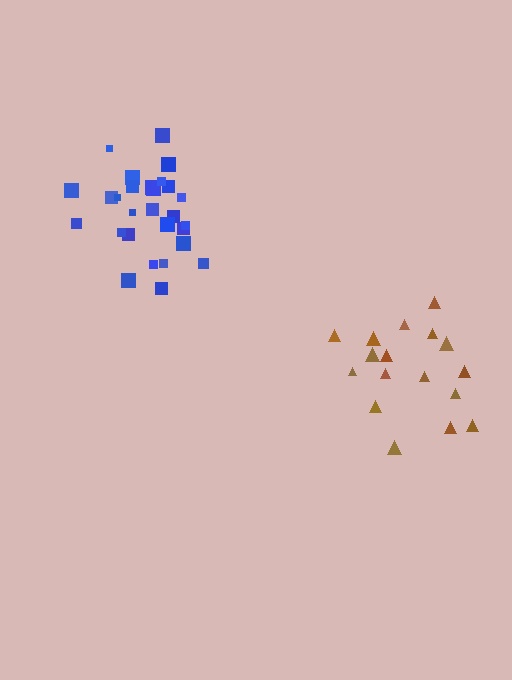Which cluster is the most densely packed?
Blue.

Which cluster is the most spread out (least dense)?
Brown.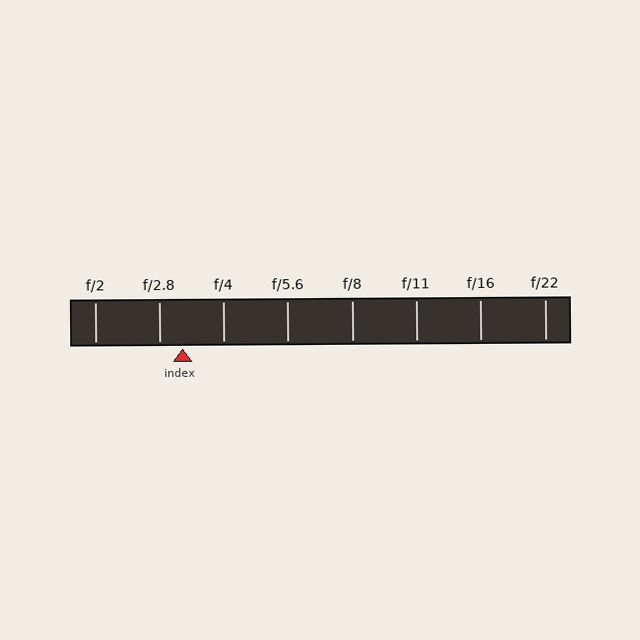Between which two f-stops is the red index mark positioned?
The index mark is between f/2.8 and f/4.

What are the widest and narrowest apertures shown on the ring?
The widest aperture shown is f/2 and the narrowest is f/22.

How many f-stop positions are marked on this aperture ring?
There are 8 f-stop positions marked.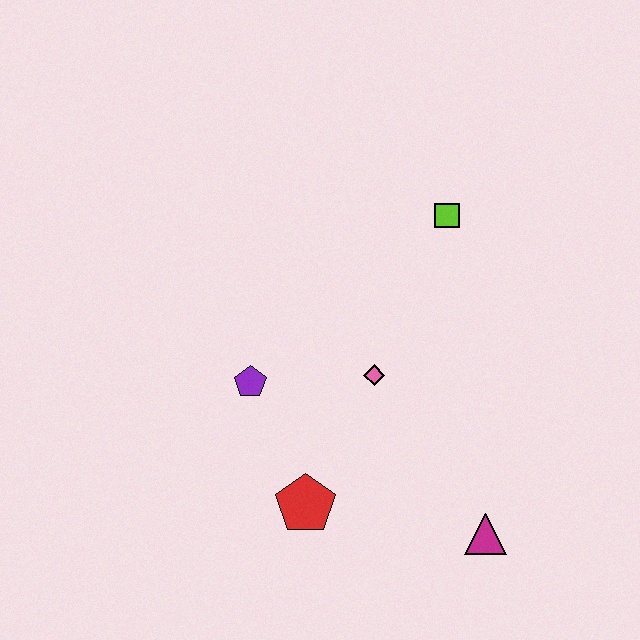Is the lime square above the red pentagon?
Yes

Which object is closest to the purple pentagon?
The pink diamond is closest to the purple pentagon.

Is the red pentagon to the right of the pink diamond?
No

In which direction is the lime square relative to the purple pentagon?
The lime square is to the right of the purple pentagon.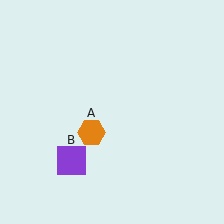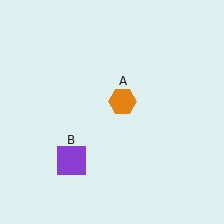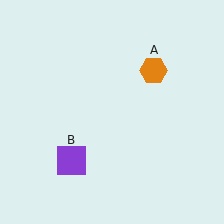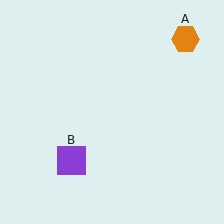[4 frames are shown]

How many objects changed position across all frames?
1 object changed position: orange hexagon (object A).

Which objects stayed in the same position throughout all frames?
Purple square (object B) remained stationary.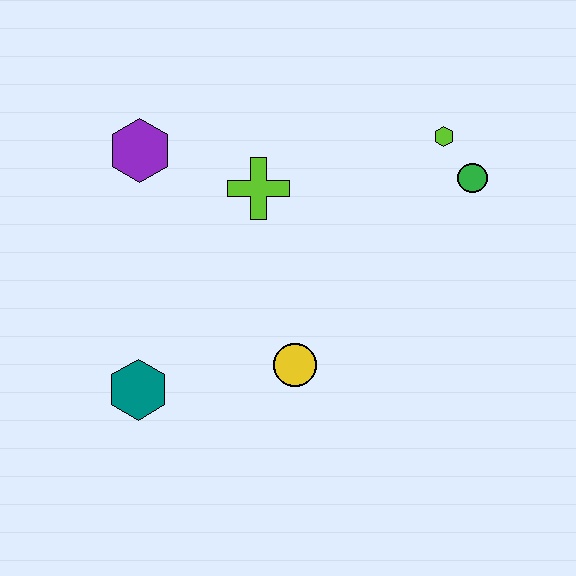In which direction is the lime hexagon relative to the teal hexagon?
The lime hexagon is to the right of the teal hexagon.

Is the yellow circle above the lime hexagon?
No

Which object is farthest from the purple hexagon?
The green circle is farthest from the purple hexagon.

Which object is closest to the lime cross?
The purple hexagon is closest to the lime cross.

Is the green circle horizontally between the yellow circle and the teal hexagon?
No